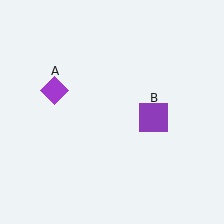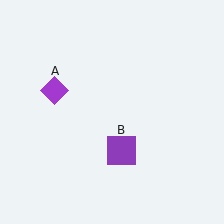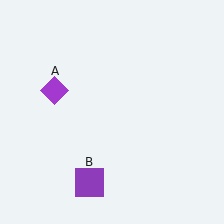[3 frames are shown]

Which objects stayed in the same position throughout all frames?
Purple diamond (object A) remained stationary.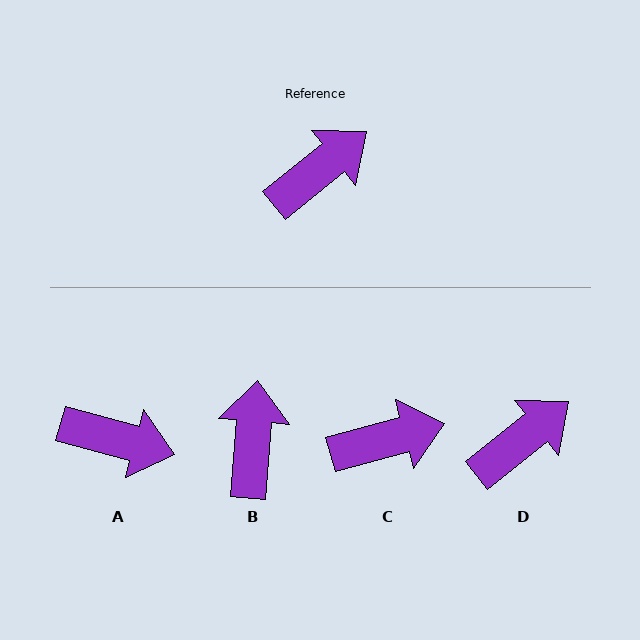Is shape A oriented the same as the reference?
No, it is off by about 54 degrees.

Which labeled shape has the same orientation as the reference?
D.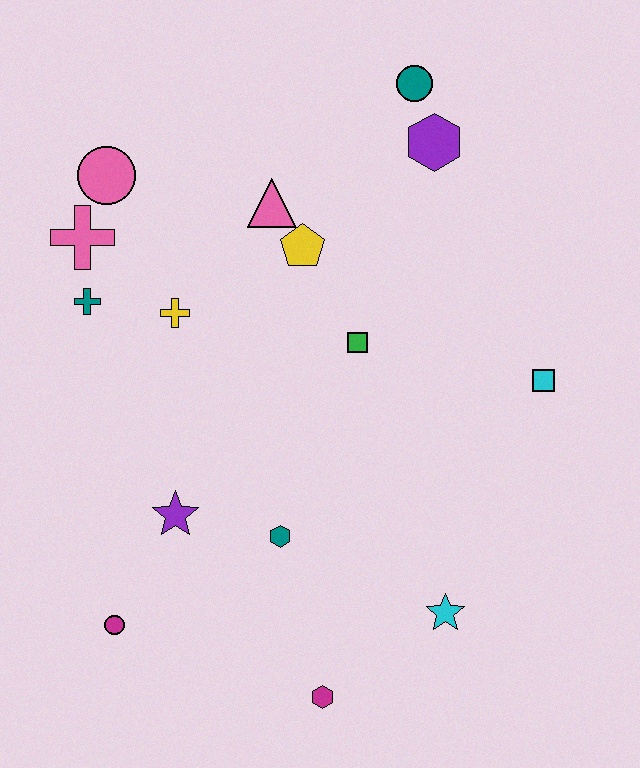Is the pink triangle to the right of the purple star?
Yes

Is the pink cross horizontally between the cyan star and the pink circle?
No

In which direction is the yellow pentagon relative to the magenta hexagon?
The yellow pentagon is above the magenta hexagon.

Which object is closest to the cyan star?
The magenta hexagon is closest to the cyan star.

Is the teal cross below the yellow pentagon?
Yes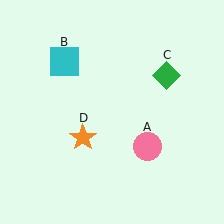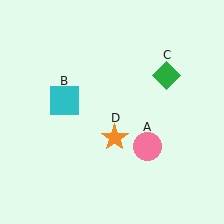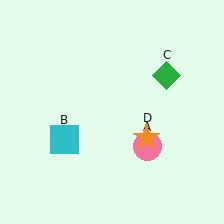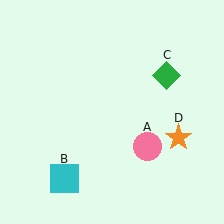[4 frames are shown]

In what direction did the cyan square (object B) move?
The cyan square (object B) moved down.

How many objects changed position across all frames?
2 objects changed position: cyan square (object B), orange star (object D).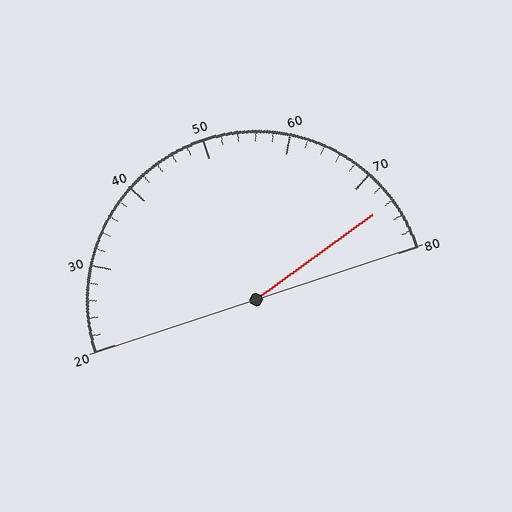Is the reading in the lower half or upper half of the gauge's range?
The reading is in the upper half of the range (20 to 80).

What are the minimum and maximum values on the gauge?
The gauge ranges from 20 to 80.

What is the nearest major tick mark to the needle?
The nearest major tick mark is 70.